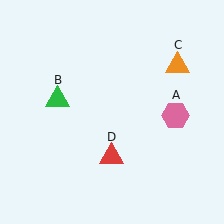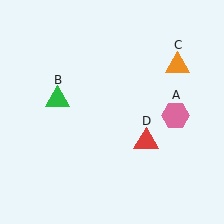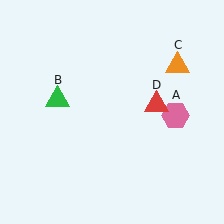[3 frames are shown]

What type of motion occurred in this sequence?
The red triangle (object D) rotated counterclockwise around the center of the scene.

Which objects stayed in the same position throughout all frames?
Pink hexagon (object A) and green triangle (object B) and orange triangle (object C) remained stationary.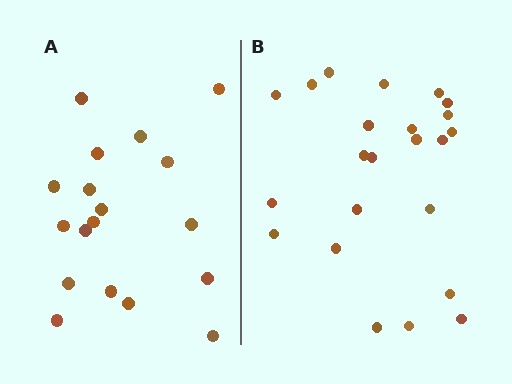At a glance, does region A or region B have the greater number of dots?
Region B (the right region) has more dots.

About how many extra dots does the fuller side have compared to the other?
Region B has about 5 more dots than region A.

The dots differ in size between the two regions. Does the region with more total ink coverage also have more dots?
No. Region A has more total ink coverage because its dots are larger, but region B actually contains more individual dots. Total area can be misleading — the number of items is what matters here.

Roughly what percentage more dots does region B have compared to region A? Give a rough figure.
About 30% more.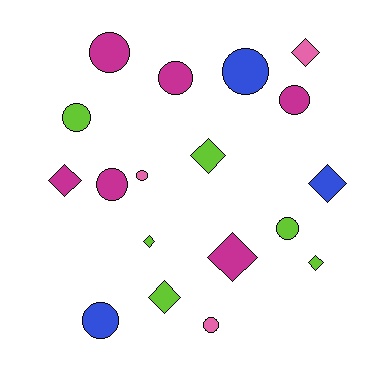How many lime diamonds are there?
There are 4 lime diamonds.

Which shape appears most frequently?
Circle, with 10 objects.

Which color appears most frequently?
Magenta, with 6 objects.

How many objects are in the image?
There are 18 objects.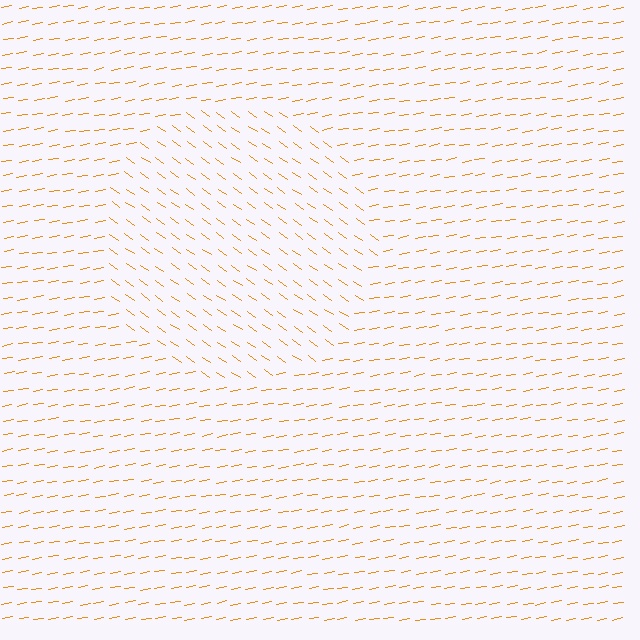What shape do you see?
I see a circle.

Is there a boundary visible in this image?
Yes, there is a texture boundary formed by a change in line orientation.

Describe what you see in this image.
The image is filled with small orange line segments. A circle region in the image has lines oriented differently from the surrounding lines, creating a visible texture boundary.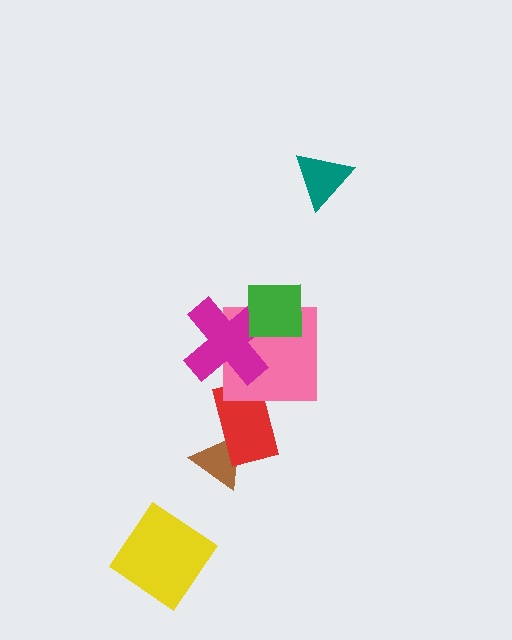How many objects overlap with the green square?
2 objects overlap with the green square.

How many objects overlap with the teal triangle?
0 objects overlap with the teal triangle.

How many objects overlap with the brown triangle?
1 object overlaps with the brown triangle.